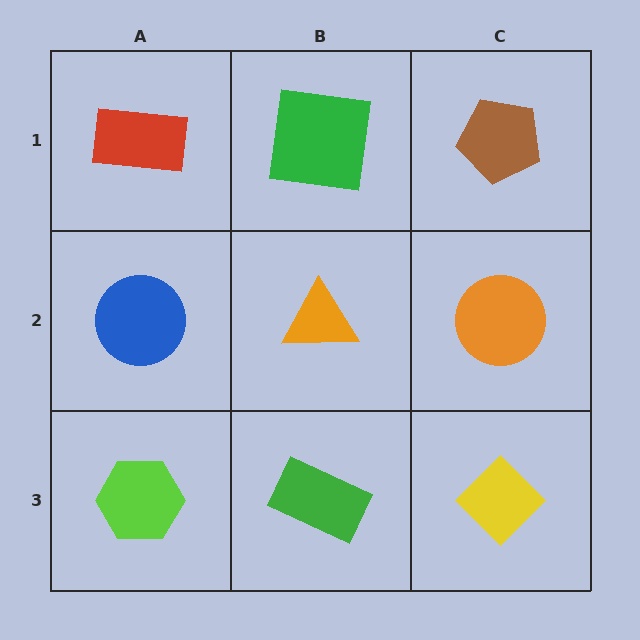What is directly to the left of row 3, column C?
A green rectangle.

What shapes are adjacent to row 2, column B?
A green square (row 1, column B), a green rectangle (row 3, column B), a blue circle (row 2, column A), an orange circle (row 2, column C).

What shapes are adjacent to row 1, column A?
A blue circle (row 2, column A), a green square (row 1, column B).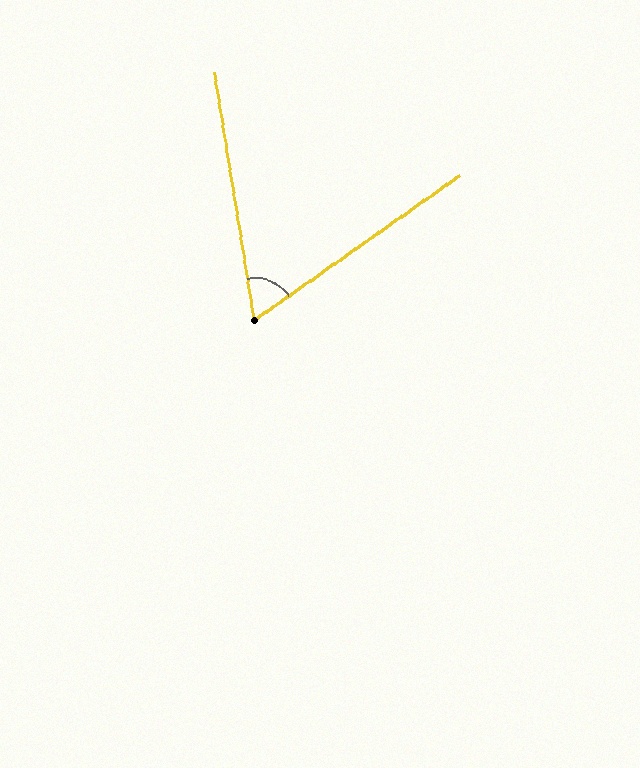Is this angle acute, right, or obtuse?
It is acute.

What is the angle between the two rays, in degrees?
Approximately 64 degrees.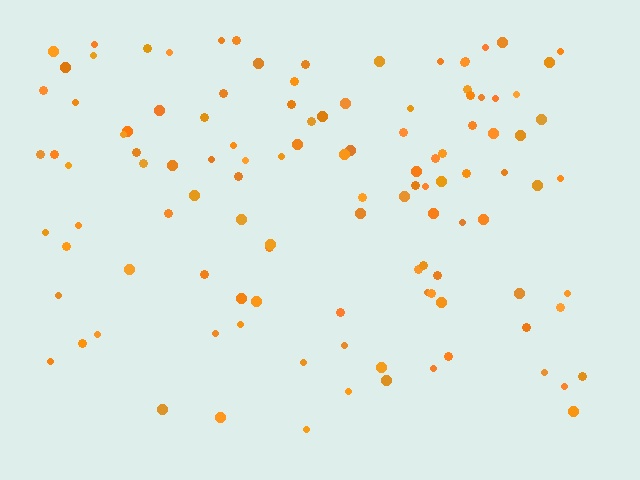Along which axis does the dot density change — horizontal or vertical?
Vertical.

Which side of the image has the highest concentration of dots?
The top.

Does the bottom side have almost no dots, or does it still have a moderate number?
Still a moderate number, just noticeably fewer than the top.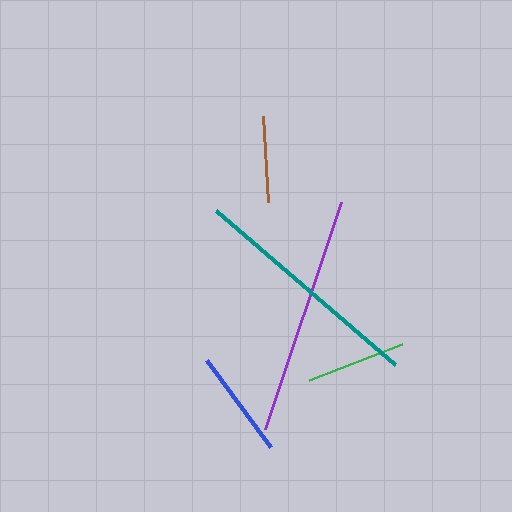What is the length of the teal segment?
The teal segment is approximately 236 pixels long.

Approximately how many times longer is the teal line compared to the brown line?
The teal line is approximately 2.7 times the length of the brown line.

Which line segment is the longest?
The purple line is the longest at approximately 239 pixels.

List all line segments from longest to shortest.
From longest to shortest: purple, teal, blue, green, brown.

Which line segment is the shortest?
The brown line is the shortest at approximately 86 pixels.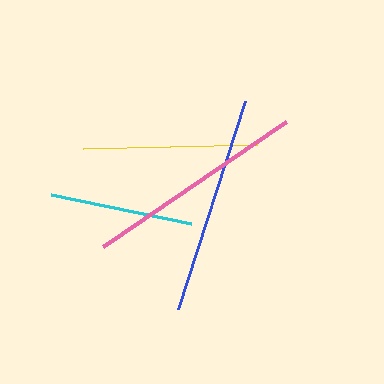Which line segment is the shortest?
The cyan line is the shortest at approximately 143 pixels.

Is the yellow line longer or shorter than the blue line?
The blue line is longer than the yellow line.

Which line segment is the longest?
The pink line is the longest at approximately 222 pixels.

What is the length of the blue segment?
The blue segment is approximately 219 pixels long.